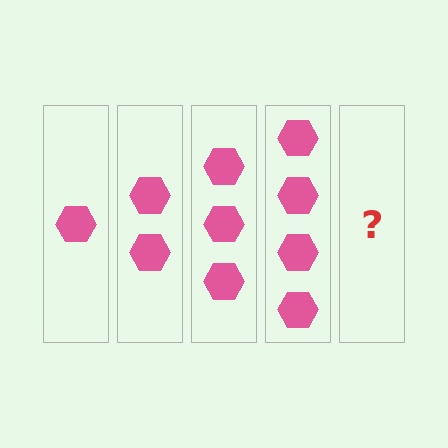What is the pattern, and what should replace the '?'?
The pattern is that each step adds one more hexagon. The '?' should be 5 hexagons.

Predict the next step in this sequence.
The next step is 5 hexagons.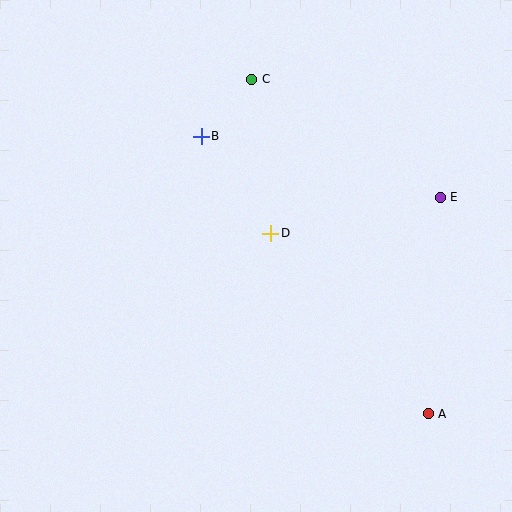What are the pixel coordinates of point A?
Point A is at (428, 414).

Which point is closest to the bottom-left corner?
Point D is closest to the bottom-left corner.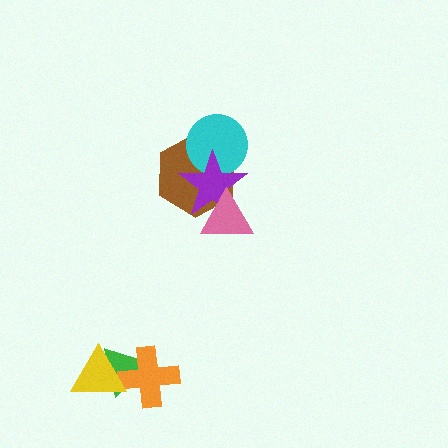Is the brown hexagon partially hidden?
Yes, it is partially covered by another shape.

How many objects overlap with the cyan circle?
2 objects overlap with the cyan circle.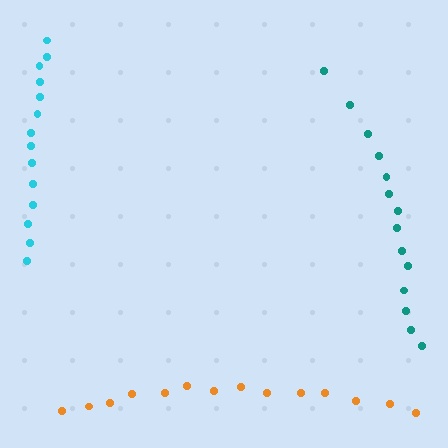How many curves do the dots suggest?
There are 3 distinct paths.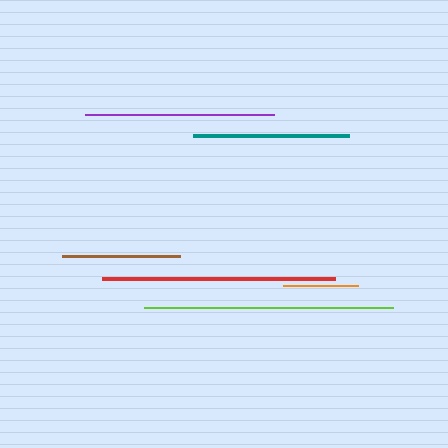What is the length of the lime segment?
The lime segment is approximately 249 pixels long.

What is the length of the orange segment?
The orange segment is approximately 75 pixels long.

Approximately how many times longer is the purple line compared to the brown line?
The purple line is approximately 1.6 times the length of the brown line.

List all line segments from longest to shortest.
From longest to shortest: lime, red, purple, teal, brown, orange.